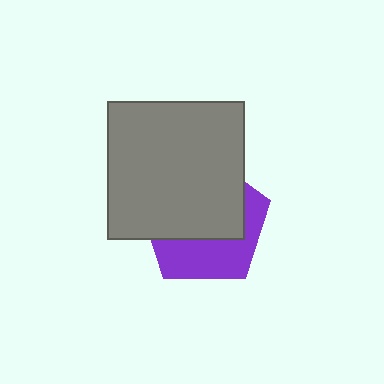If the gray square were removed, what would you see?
You would see the complete purple pentagon.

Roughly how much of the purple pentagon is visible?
A small part of it is visible (roughly 41%).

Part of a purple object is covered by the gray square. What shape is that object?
It is a pentagon.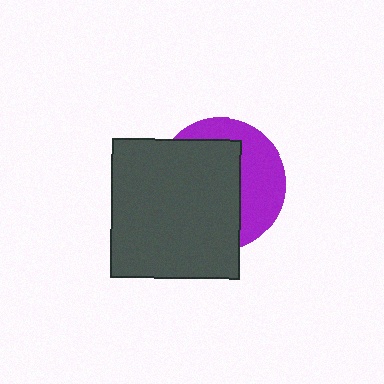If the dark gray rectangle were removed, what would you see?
You would see the complete purple circle.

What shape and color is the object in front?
The object in front is a dark gray rectangle.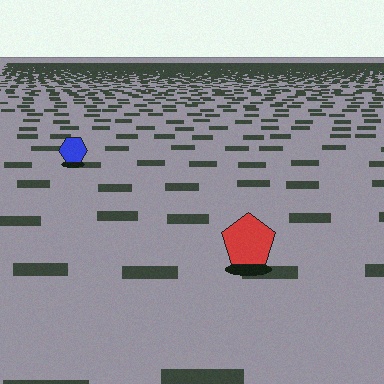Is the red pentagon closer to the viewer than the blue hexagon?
Yes. The red pentagon is closer — you can tell from the texture gradient: the ground texture is coarser near it.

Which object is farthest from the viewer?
The blue hexagon is farthest from the viewer. It appears smaller and the ground texture around it is denser.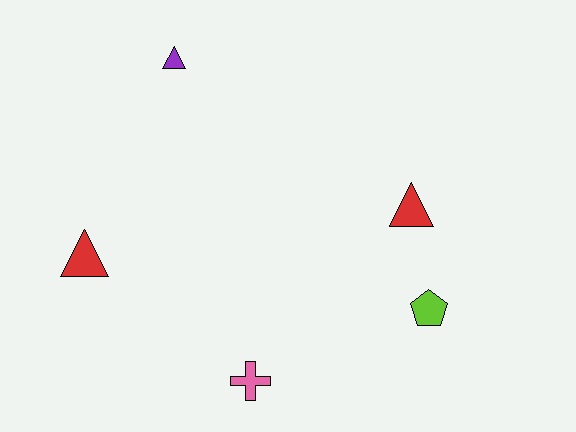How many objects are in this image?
There are 5 objects.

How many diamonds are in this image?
There are no diamonds.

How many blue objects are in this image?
There are no blue objects.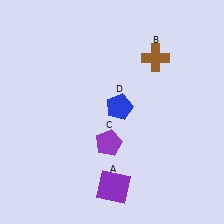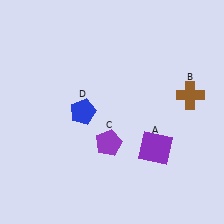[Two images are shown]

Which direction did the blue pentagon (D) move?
The blue pentagon (D) moved left.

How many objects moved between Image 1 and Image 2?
3 objects moved between the two images.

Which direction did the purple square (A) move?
The purple square (A) moved right.